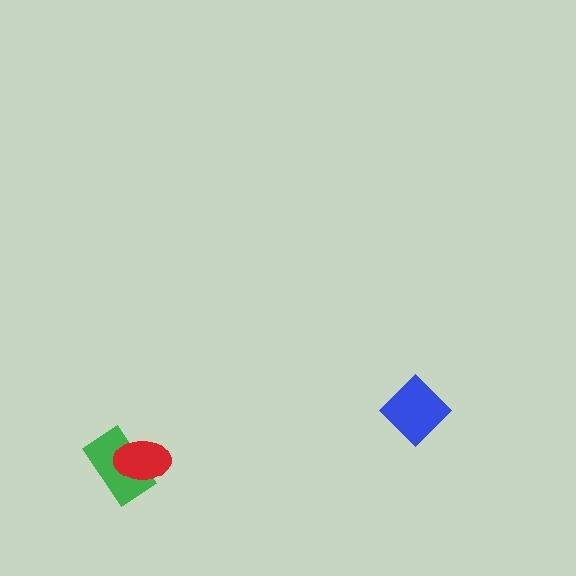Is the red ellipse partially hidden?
No, no other shape covers it.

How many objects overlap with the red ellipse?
1 object overlaps with the red ellipse.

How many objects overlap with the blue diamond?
0 objects overlap with the blue diamond.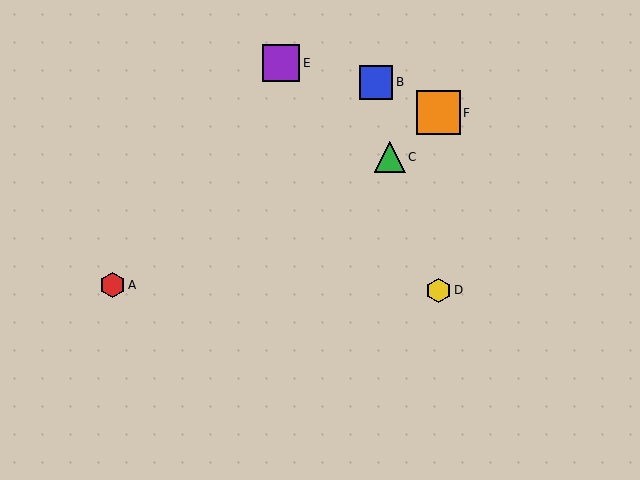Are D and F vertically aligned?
Yes, both are at x≈439.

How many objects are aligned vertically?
2 objects (D, F) are aligned vertically.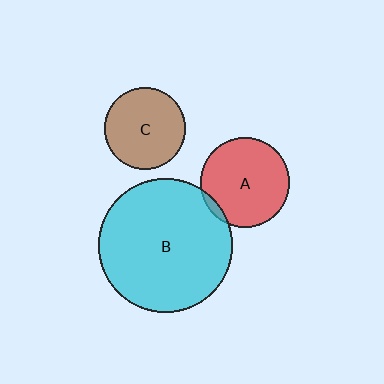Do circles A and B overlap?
Yes.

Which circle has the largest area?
Circle B (cyan).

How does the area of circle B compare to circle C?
Approximately 2.7 times.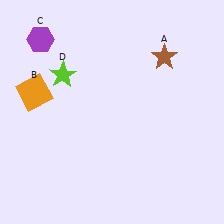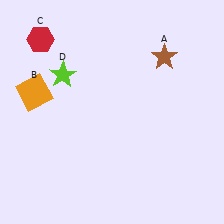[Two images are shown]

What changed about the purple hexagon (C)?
In Image 1, C is purple. In Image 2, it changed to red.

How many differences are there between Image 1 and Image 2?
There is 1 difference between the two images.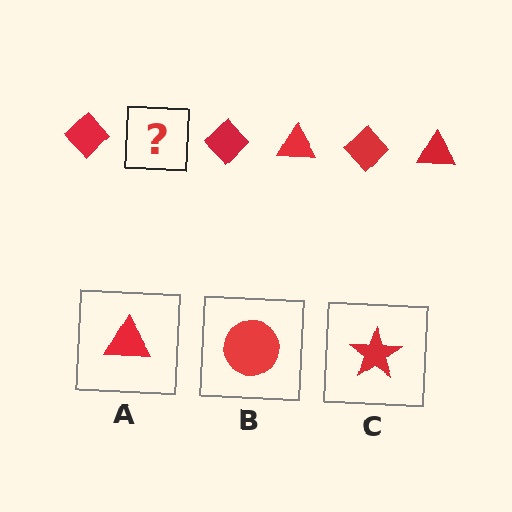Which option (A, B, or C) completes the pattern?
A.